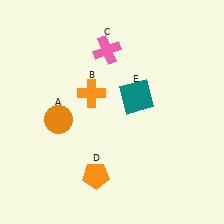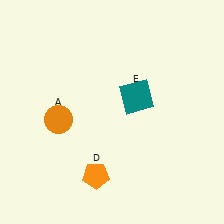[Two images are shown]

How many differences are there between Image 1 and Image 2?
There are 2 differences between the two images.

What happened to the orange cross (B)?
The orange cross (B) was removed in Image 2. It was in the top-left area of Image 1.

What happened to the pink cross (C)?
The pink cross (C) was removed in Image 2. It was in the top-left area of Image 1.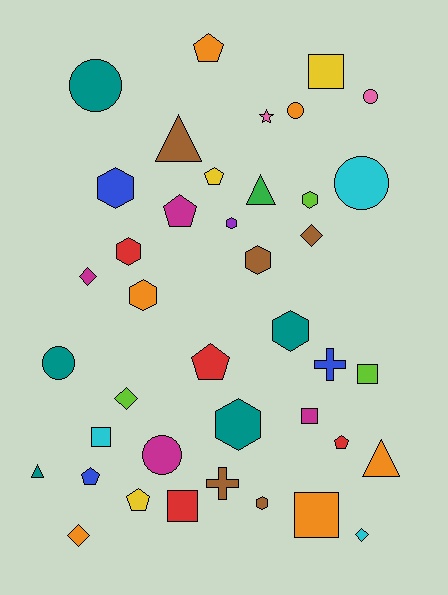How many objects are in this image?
There are 40 objects.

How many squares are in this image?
There are 6 squares.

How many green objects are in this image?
There is 1 green object.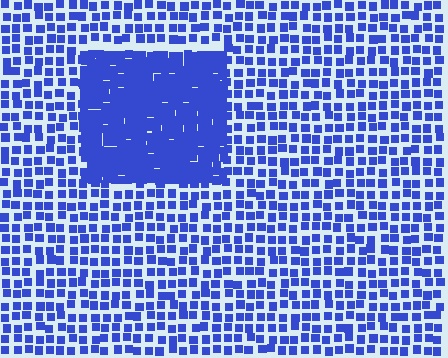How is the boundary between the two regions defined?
The boundary is defined by a change in element density (approximately 2.3x ratio). All elements are the same color, size, and shape.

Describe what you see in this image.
The image contains small blue elements arranged at two different densities. A rectangle-shaped region is visible where the elements are more densely packed than the surrounding area.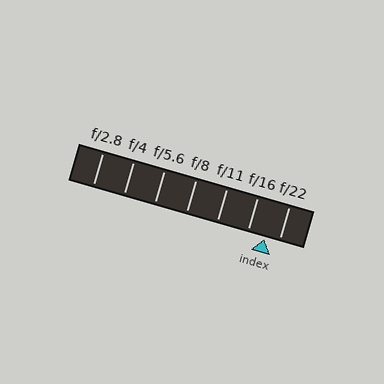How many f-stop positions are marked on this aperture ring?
There are 7 f-stop positions marked.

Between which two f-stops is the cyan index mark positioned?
The index mark is between f/16 and f/22.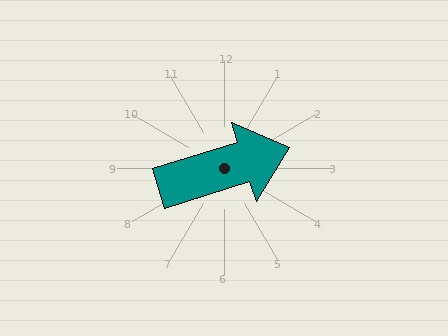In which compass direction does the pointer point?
East.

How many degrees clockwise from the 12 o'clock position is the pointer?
Approximately 73 degrees.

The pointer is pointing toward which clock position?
Roughly 2 o'clock.